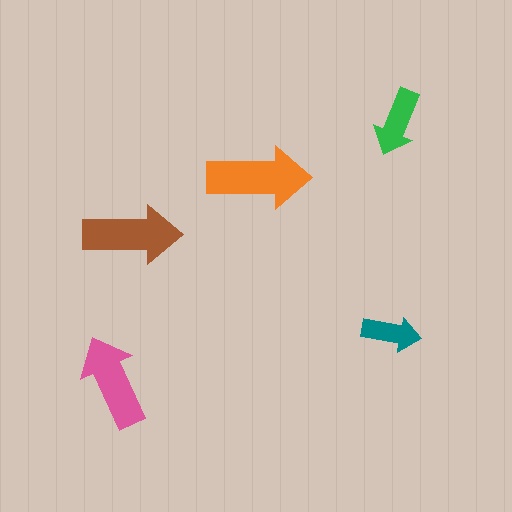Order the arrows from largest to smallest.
the orange one, the brown one, the pink one, the green one, the teal one.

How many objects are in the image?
There are 5 objects in the image.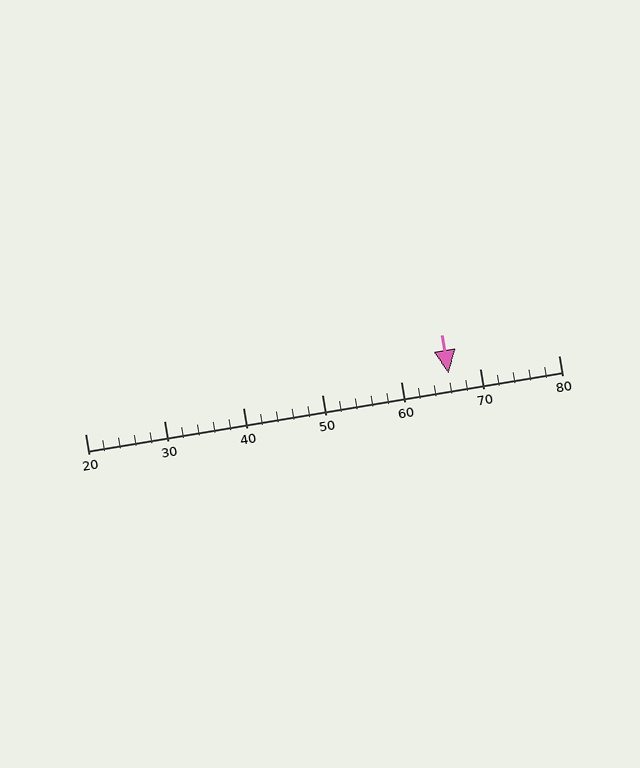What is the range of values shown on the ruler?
The ruler shows values from 20 to 80.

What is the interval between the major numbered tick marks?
The major tick marks are spaced 10 units apart.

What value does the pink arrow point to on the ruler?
The pink arrow points to approximately 66.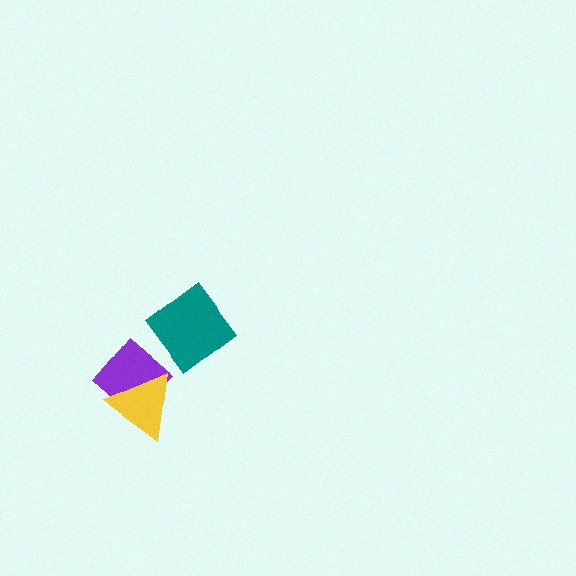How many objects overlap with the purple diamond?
1 object overlaps with the purple diamond.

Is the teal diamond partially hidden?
No, no other shape covers it.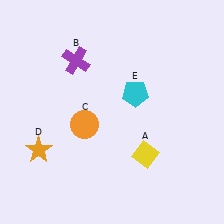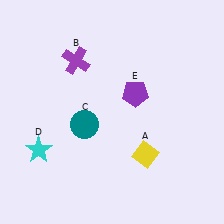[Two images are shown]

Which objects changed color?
C changed from orange to teal. D changed from orange to cyan. E changed from cyan to purple.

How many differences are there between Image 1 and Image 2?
There are 3 differences between the two images.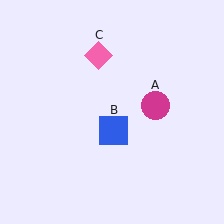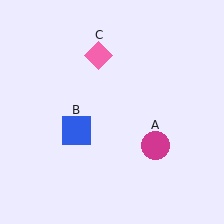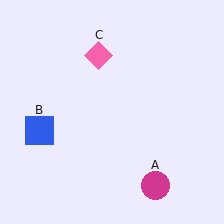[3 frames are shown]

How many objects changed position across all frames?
2 objects changed position: magenta circle (object A), blue square (object B).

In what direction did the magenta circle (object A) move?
The magenta circle (object A) moved down.